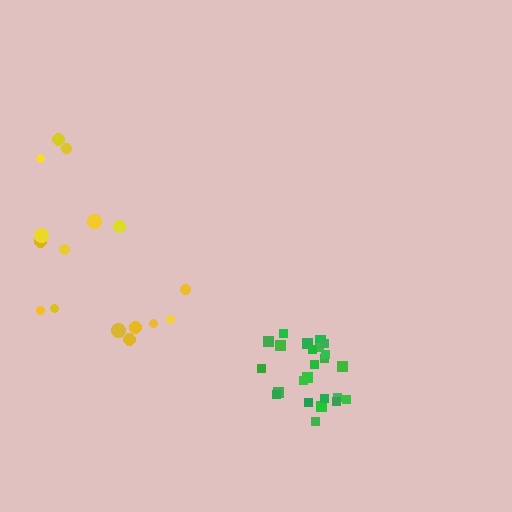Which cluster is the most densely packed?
Green.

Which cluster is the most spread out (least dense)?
Yellow.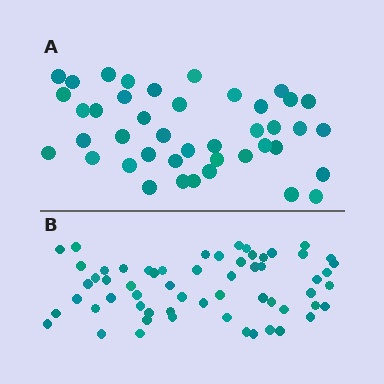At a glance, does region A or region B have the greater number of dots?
Region B (the bottom region) has more dots.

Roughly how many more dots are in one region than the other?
Region B has approximately 20 more dots than region A.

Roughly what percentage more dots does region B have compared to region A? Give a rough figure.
About 45% more.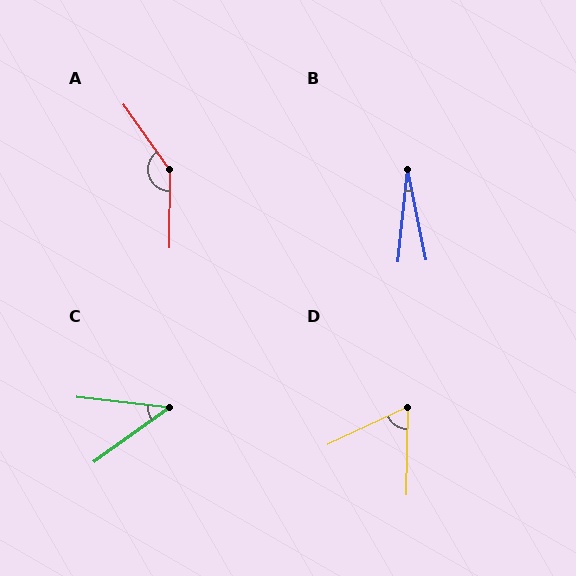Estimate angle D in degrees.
Approximately 64 degrees.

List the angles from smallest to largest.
B (18°), C (42°), D (64°), A (144°).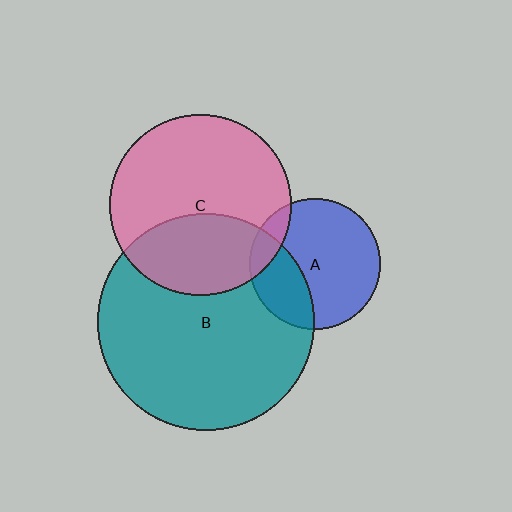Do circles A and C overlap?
Yes.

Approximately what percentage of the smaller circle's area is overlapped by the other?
Approximately 10%.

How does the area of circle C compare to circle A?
Approximately 1.9 times.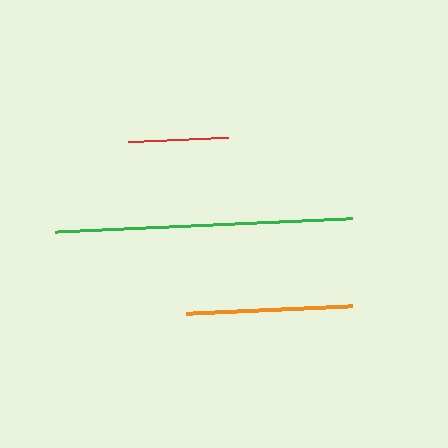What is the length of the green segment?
The green segment is approximately 297 pixels long.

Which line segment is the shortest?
The red line is the shortest at approximately 100 pixels.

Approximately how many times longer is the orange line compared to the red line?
The orange line is approximately 1.7 times the length of the red line.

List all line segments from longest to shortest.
From longest to shortest: green, orange, red.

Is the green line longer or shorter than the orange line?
The green line is longer than the orange line.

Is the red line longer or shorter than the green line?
The green line is longer than the red line.